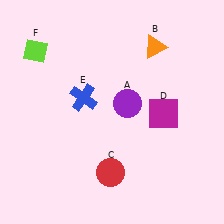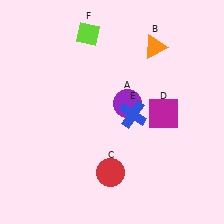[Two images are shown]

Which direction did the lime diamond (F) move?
The lime diamond (F) moved right.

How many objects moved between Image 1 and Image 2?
2 objects moved between the two images.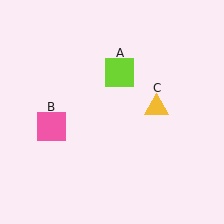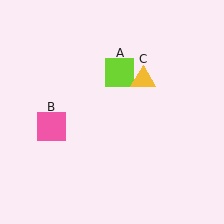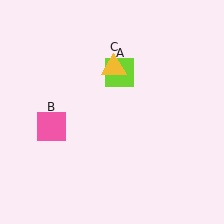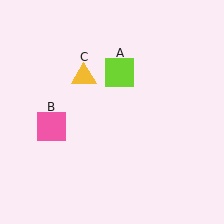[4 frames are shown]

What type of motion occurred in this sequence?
The yellow triangle (object C) rotated counterclockwise around the center of the scene.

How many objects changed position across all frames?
1 object changed position: yellow triangle (object C).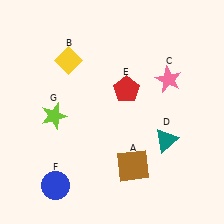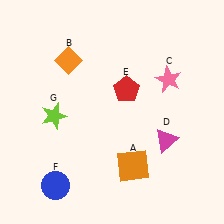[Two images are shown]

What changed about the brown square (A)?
In Image 1, A is brown. In Image 2, it changed to orange.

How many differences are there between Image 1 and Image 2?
There are 3 differences between the two images.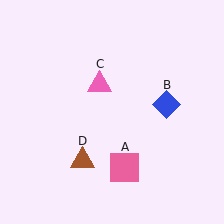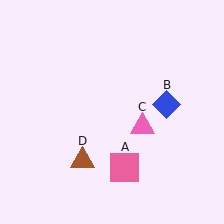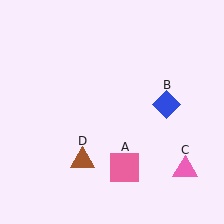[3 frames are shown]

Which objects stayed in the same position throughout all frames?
Pink square (object A) and blue diamond (object B) and brown triangle (object D) remained stationary.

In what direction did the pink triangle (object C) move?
The pink triangle (object C) moved down and to the right.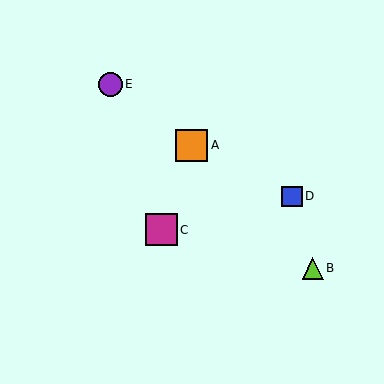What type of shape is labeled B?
Shape B is a lime triangle.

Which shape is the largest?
The magenta square (labeled C) is the largest.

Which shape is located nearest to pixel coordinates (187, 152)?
The orange square (labeled A) at (192, 146) is nearest to that location.